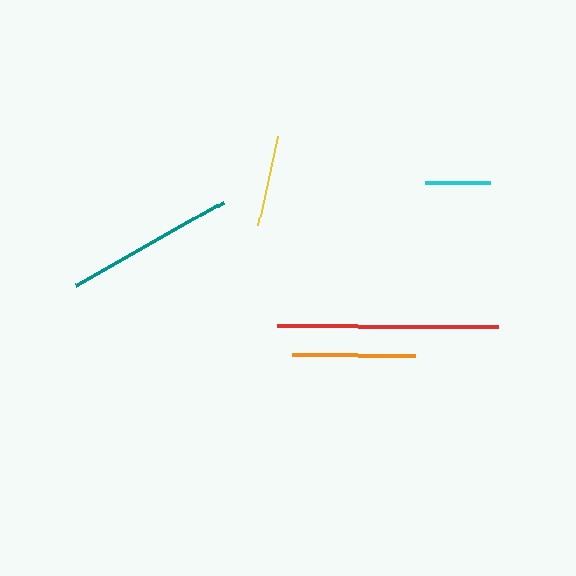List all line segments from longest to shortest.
From longest to shortest: red, teal, orange, yellow, cyan.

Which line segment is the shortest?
The cyan line is the shortest at approximately 64 pixels.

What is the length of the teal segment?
The teal segment is approximately 169 pixels long.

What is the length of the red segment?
The red segment is approximately 221 pixels long.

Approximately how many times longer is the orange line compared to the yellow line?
The orange line is approximately 1.3 times the length of the yellow line.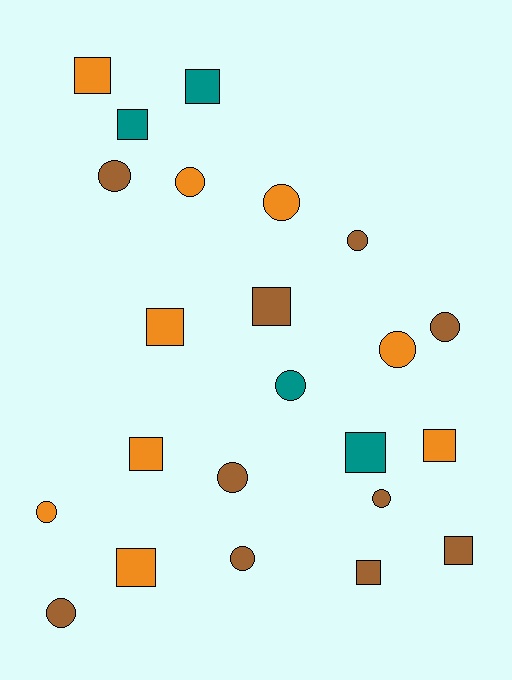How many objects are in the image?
There are 23 objects.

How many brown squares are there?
There are 3 brown squares.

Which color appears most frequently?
Brown, with 10 objects.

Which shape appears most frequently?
Circle, with 12 objects.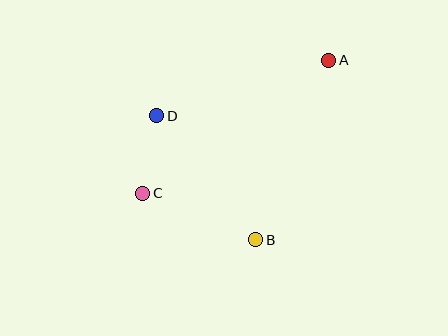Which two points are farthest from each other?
Points A and C are farthest from each other.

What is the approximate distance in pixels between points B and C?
The distance between B and C is approximately 122 pixels.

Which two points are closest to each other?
Points C and D are closest to each other.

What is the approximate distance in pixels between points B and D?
The distance between B and D is approximately 159 pixels.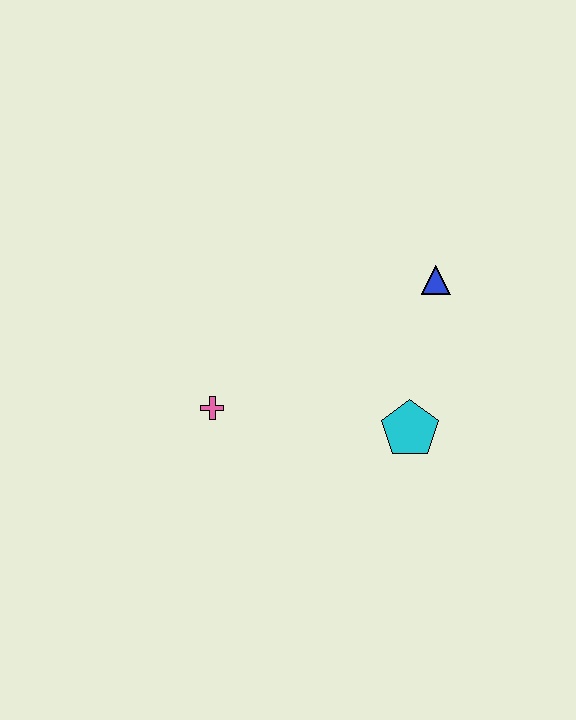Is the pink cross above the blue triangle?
No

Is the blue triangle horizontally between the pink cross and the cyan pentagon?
No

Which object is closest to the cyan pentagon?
The blue triangle is closest to the cyan pentagon.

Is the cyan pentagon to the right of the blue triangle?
No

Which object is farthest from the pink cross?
The blue triangle is farthest from the pink cross.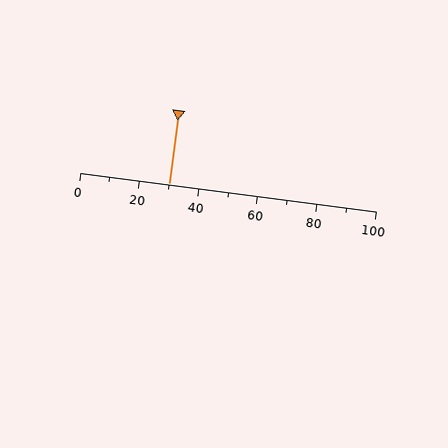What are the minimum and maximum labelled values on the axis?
The axis runs from 0 to 100.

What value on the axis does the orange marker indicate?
The marker indicates approximately 30.